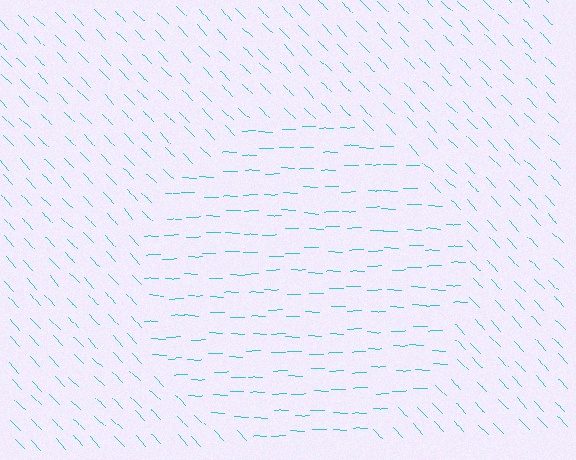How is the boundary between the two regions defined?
The boundary is defined purely by a change in line orientation (approximately 45 degrees difference). All lines are the same color and thickness.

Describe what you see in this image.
The image is filled with small cyan line segments. A circle region in the image has lines oriented differently from the surrounding lines, creating a visible texture boundary.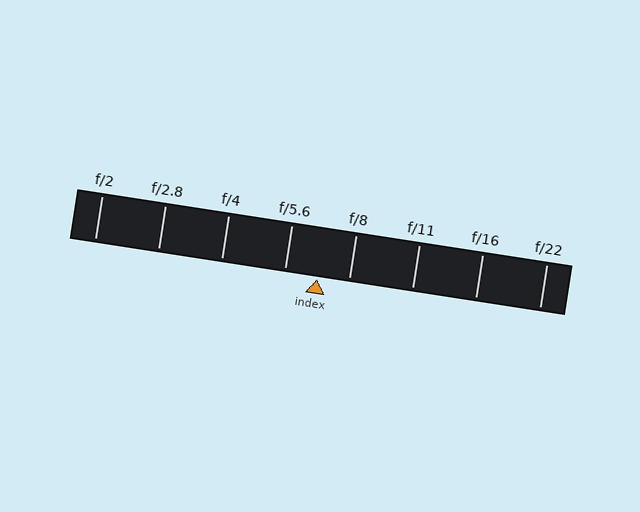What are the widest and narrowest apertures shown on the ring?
The widest aperture shown is f/2 and the narrowest is f/22.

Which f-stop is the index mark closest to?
The index mark is closest to f/8.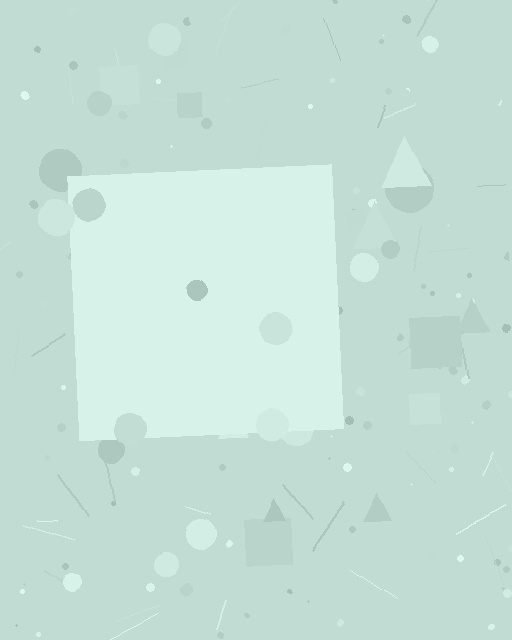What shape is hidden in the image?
A square is hidden in the image.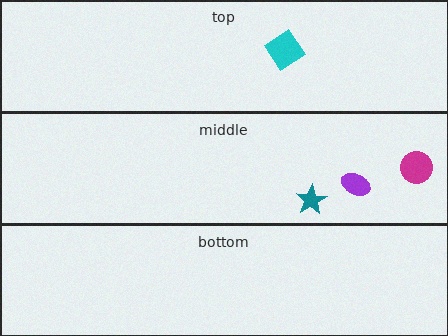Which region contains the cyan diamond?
The top region.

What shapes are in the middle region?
The magenta circle, the purple ellipse, the teal star.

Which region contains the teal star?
The middle region.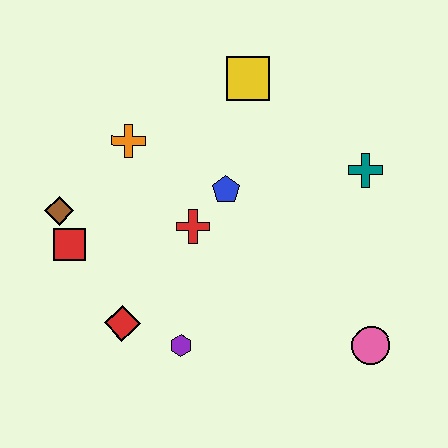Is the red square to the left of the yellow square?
Yes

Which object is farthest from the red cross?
The pink circle is farthest from the red cross.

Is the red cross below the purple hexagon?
No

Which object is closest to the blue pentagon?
The red cross is closest to the blue pentagon.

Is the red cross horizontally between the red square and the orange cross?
No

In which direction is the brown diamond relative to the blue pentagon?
The brown diamond is to the left of the blue pentagon.